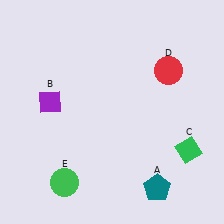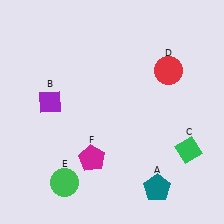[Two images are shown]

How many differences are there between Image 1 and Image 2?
There is 1 difference between the two images.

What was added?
A magenta pentagon (F) was added in Image 2.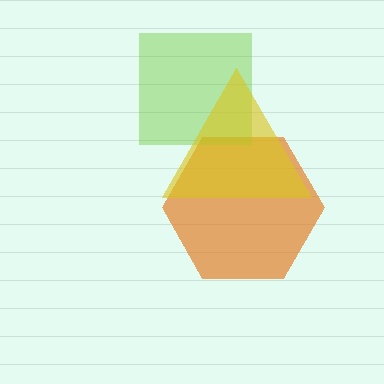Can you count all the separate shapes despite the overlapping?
Yes, there are 3 separate shapes.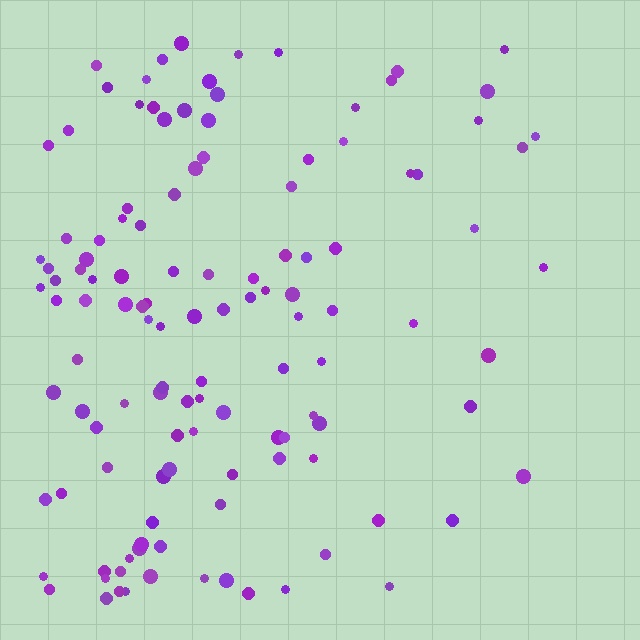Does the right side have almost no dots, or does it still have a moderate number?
Still a moderate number, just noticeably fewer than the left.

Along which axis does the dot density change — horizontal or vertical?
Horizontal.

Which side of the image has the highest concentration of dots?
The left.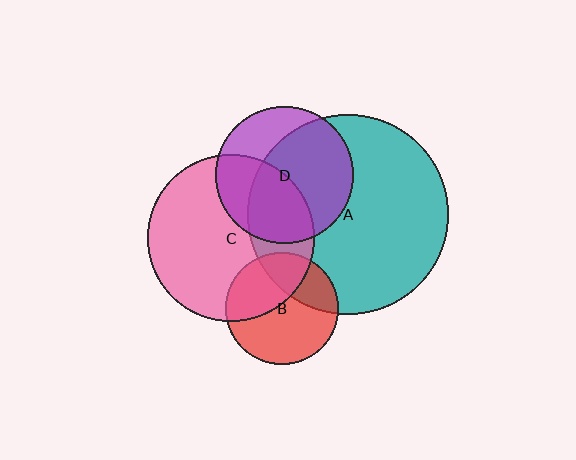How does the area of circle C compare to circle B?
Approximately 2.2 times.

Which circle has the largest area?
Circle A (teal).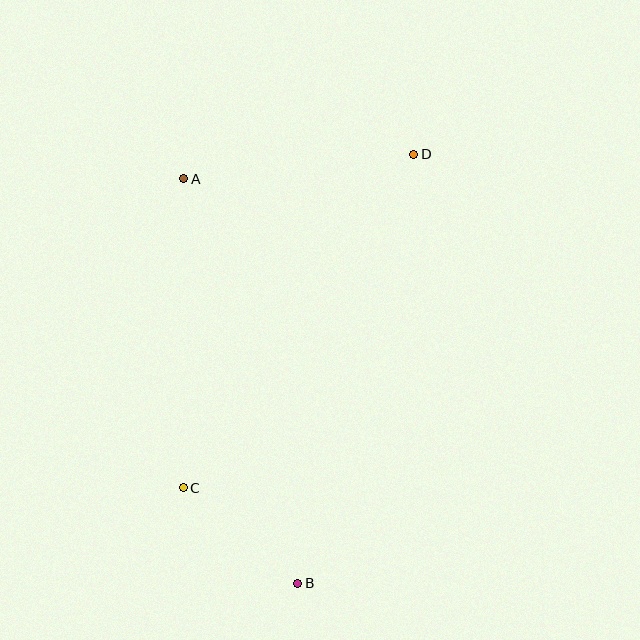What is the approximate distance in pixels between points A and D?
The distance between A and D is approximately 231 pixels.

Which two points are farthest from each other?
Points B and D are farthest from each other.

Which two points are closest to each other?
Points B and C are closest to each other.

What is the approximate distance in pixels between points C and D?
The distance between C and D is approximately 405 pixels.